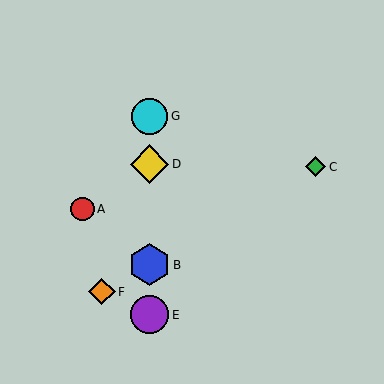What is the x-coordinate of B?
Object B is at x≈150.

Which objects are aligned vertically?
Objects B, D, E, G are aligned vertically.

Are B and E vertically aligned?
Yes, both are at x≈150.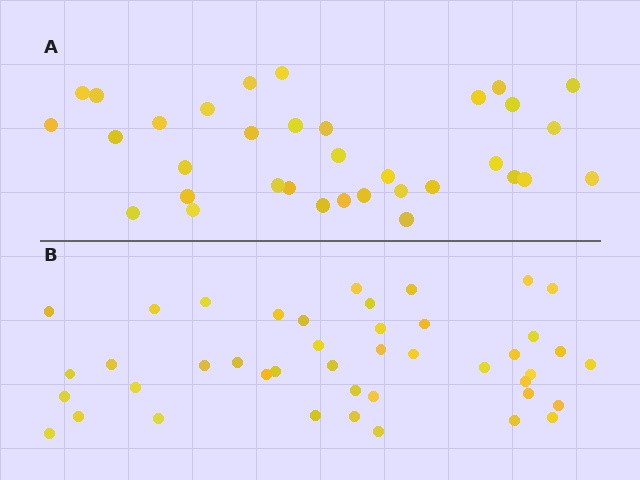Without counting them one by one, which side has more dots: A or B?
Region B (the bottom region) has more dots.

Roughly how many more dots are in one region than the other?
Region B has roughly 8 or so more dots than region A.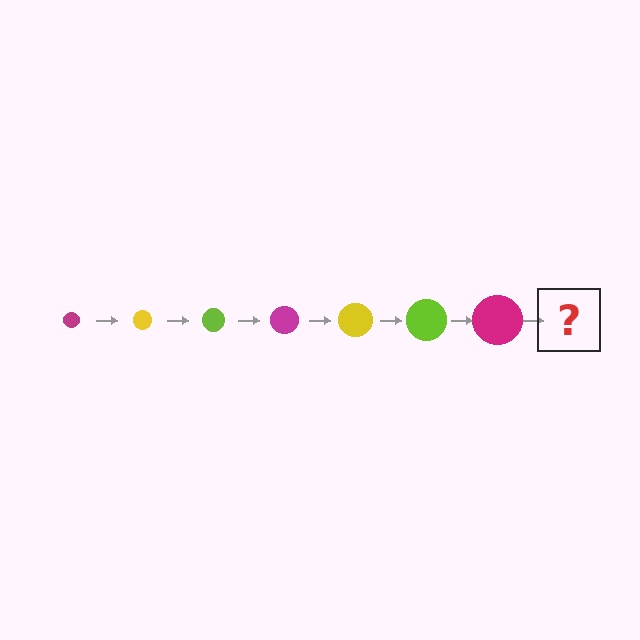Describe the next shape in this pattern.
It should be a yellow circle, larger than the previous one.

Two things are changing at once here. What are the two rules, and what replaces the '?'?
The two rules are that the circle grows larger each step and the color cycles through magenta, yellow, and lime. The '?' should be a yellow circle, larger than the previous one.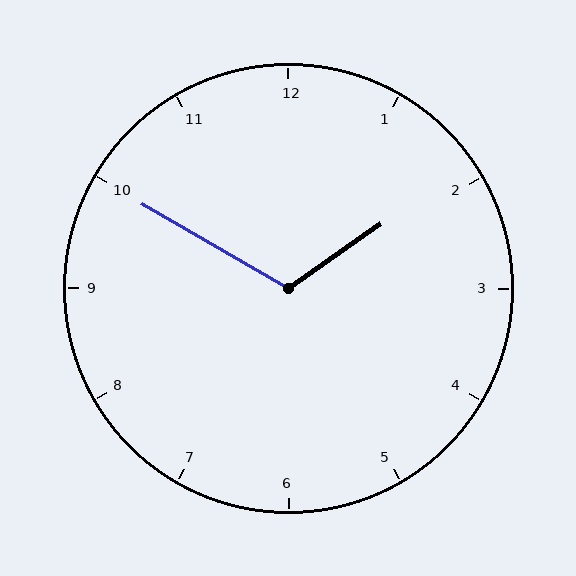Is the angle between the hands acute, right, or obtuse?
It is obtuse.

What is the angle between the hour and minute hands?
Approximately 115 degrees.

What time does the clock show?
1:50.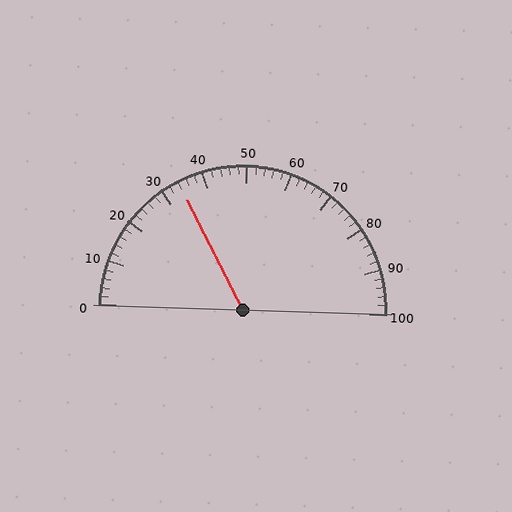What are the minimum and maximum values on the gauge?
The gauge ranges from 0 to 100.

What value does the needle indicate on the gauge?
The needle indicates approximately 34.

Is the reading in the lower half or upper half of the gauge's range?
The reading is in the lower half of the range (0 to 100).